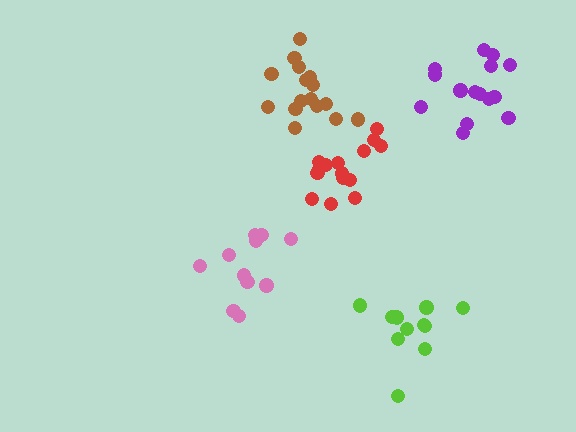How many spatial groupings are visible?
There are 5 spatial groupings.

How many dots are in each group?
Group 1: 15 dots, Group 2: 16 dots, Group 3: 11 dots, Group 4: 11 dots, Group 5: 15 dots (68 total).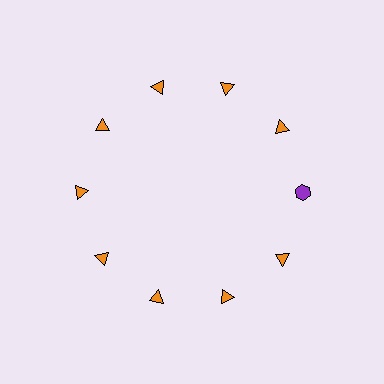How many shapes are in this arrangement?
There are 10 shapes arranged in a ring pattern.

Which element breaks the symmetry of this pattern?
The purple hexagon at roughly the 3 o'clock position breaks the symmetry. All other shapes are orange triangles.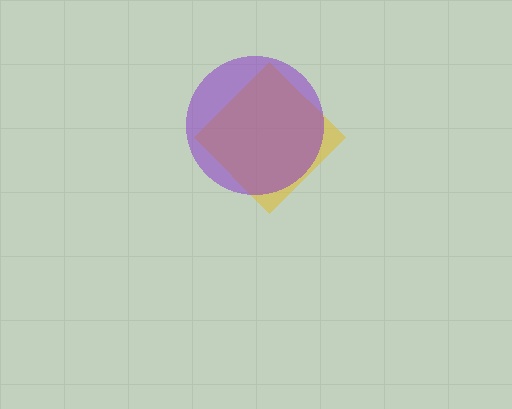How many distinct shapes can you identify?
There are 2 distinct shapes: a yellow diamond, a purple circle.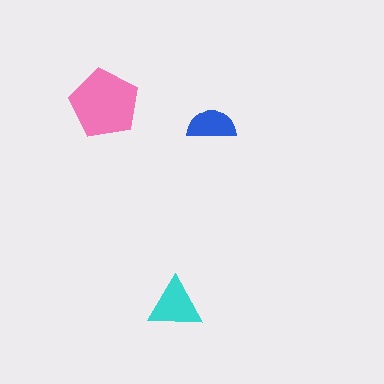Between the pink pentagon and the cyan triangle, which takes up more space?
The pink pentagon.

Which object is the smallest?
The blue semicircle.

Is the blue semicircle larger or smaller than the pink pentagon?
Smaller.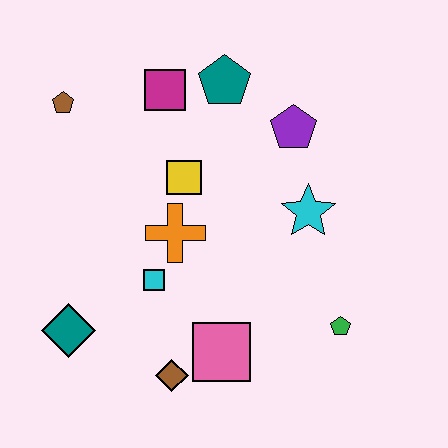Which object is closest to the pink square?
The brown diamond is closest to the pink square.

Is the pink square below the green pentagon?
Yes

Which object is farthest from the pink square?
The brown pentagon is farthest from the pink square.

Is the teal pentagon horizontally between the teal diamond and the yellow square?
No